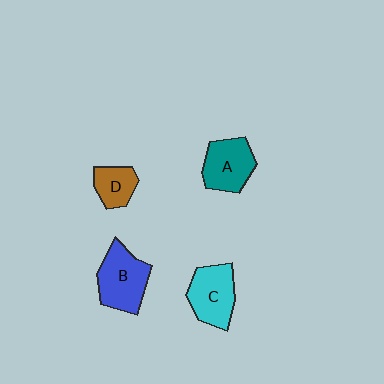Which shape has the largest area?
Shape B (blue).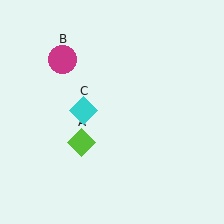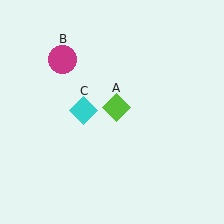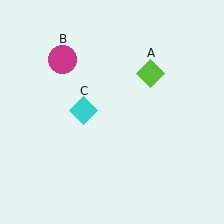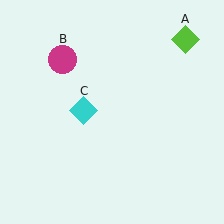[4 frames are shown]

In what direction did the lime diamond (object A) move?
The lime diamond (object A) moved up and to the right.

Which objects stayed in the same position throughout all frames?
Magenta circle (object B) and cyan diamond (object C) remained stationary.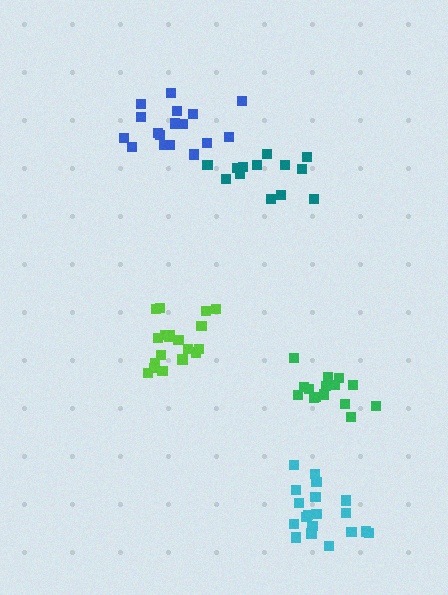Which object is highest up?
The blue cluster is topmost.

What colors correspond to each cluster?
The clusters are colored: blue, lime, cyan, green, teal.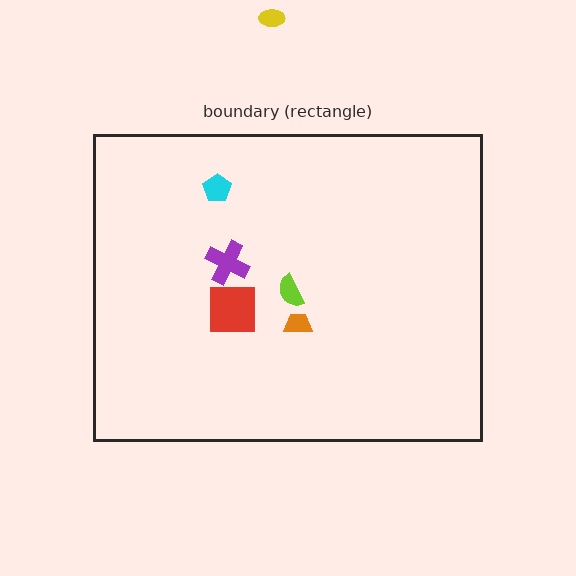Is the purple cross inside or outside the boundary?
Inside.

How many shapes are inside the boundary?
5 inside, 1 outside.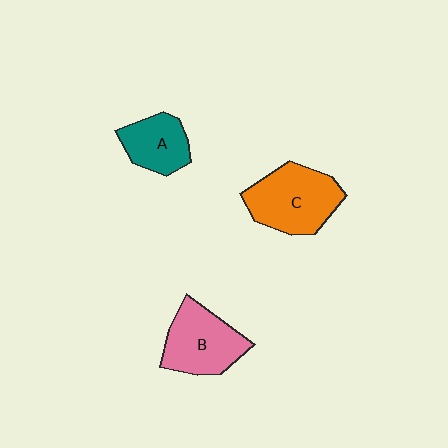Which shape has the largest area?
Shape C (orange).